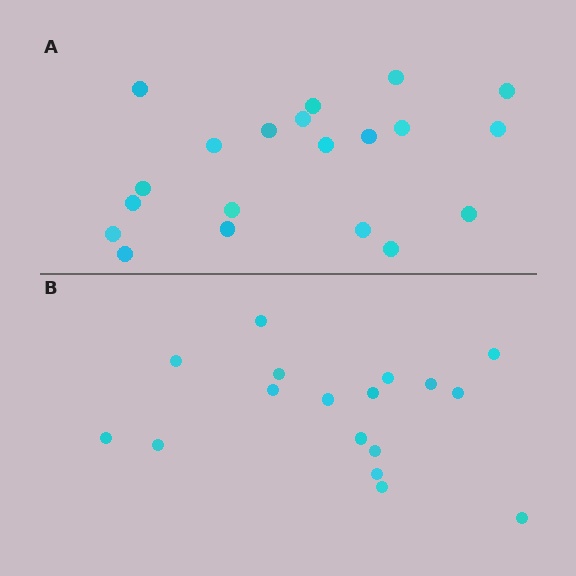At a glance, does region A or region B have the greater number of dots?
Region A (the top region) has more dots.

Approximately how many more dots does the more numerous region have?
Region A has just a few more — roughly 2 or 3 more dots than region B.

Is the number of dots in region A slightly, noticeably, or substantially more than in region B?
Region A has only slightly more — the two regions are fairly close. The ratio is roughly 1.2 to 1.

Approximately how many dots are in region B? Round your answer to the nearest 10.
About 20 dots. (The exact count is 17, which rounds to 20.)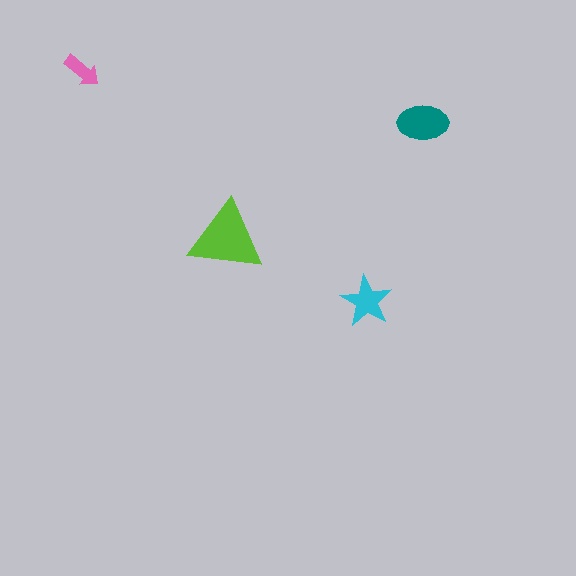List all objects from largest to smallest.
The lime triangle, the teal ellipse, the cyan star, the pink arrow.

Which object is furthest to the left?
The pink arrow is leftmost.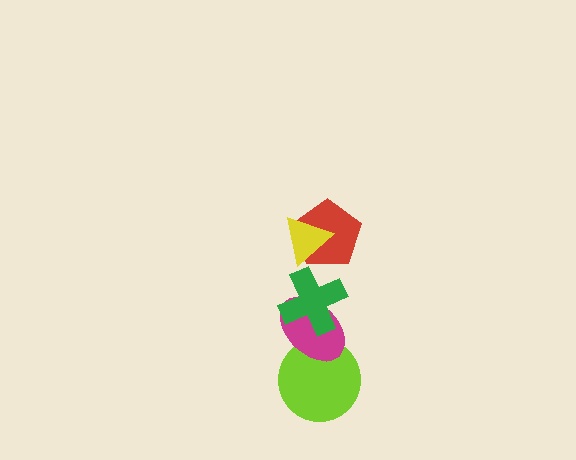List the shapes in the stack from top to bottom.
From top to bottom: the yellow triangle, the red pentagon, the green cross, the magenta ellipse, the lime circle.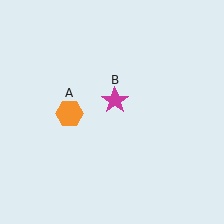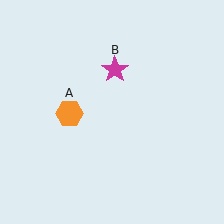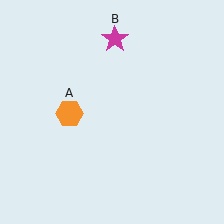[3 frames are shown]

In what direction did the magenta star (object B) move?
The magenta star (object B) moved up.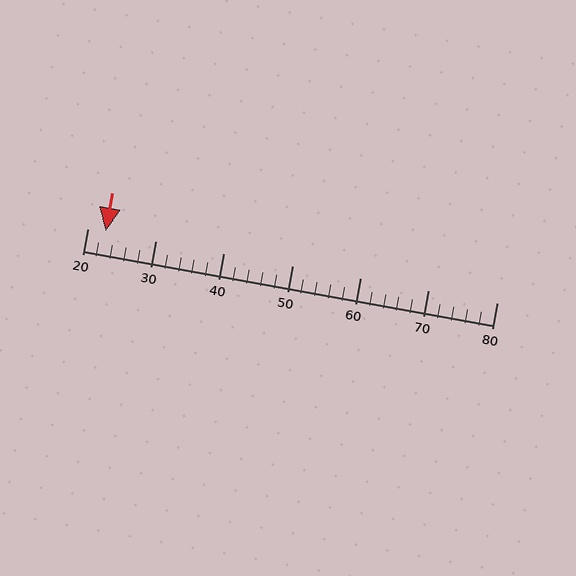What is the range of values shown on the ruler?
The ruler shows values from 20 to 80.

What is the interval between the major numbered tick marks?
The major tick marks are spaced 10 units apart.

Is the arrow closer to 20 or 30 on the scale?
The arrow is closer to 20.